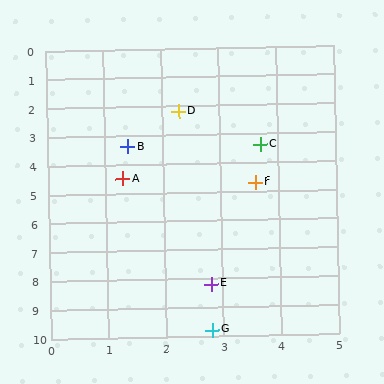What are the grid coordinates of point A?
Point A is at approximately (1.3, 4.5).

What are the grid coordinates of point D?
Point D is at approximately (2.3, 2.2).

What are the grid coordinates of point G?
Point G is at approximately (2.8, 9.8).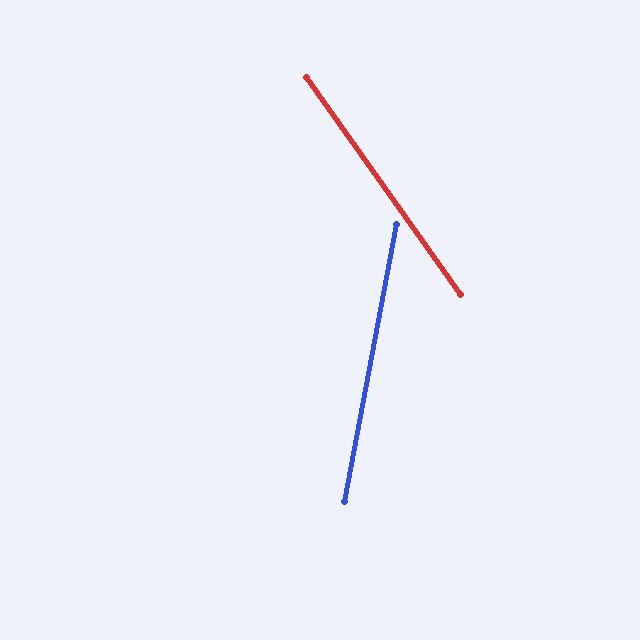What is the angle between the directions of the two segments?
Approximately 46 degrees.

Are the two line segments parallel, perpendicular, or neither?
Neither parallel nor perpendicular — they differ by about 46°.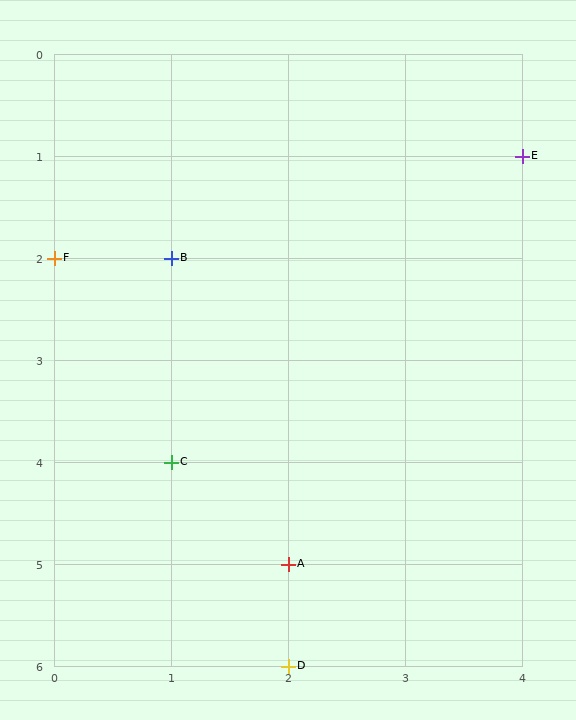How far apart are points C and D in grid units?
Points C and D are 1 column and 2 rows apart (about 2.2 grid units diagonally).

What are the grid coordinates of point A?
Point A is at grid coordinates (2, 5).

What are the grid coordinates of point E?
Point E is at grid coordinates (4, 1).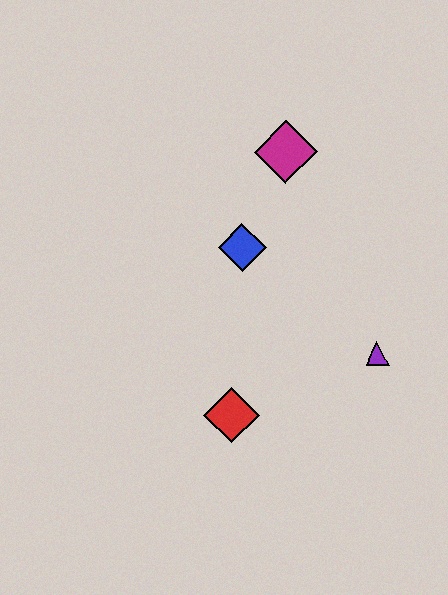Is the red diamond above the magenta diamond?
No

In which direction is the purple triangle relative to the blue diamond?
The purple triangle is to the right of the blue diamond.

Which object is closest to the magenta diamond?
The blue diamond is closest to the magenta diamond.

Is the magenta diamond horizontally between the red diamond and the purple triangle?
Yes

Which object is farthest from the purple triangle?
The magenta diamond is farthest from the purple triangle.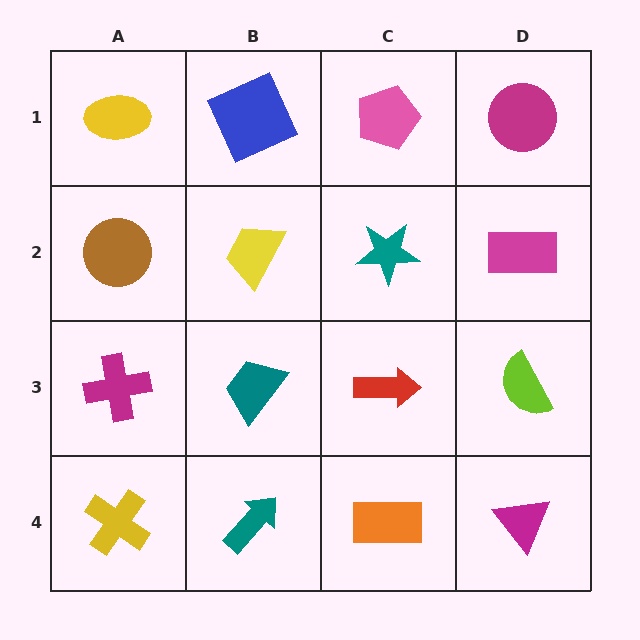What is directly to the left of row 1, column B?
A yellow ellipse.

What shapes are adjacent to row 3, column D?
A magenta rectangle (row 2, column D), a magenta triangle (row 4, column D), a red arrow (row 3, column C).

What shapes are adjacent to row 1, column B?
A yellow trapezoid (row 2, column B), a yellow ellipse (row 1, column A), a pink pentagon (row 1, column C).